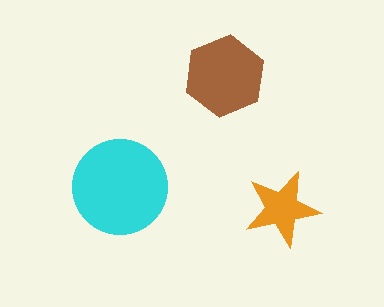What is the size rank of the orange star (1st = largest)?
3rd.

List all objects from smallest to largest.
The orange star, the brown hexagon, the cyan circle.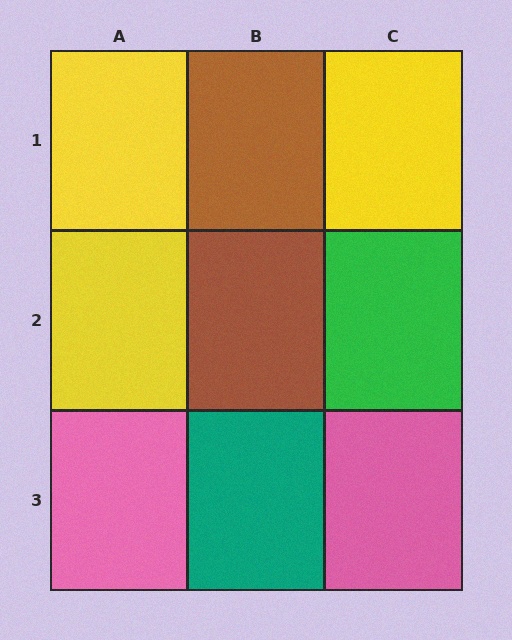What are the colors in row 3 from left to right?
Pink, teal, pink.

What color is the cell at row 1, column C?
Yellow.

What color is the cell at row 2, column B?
Brown.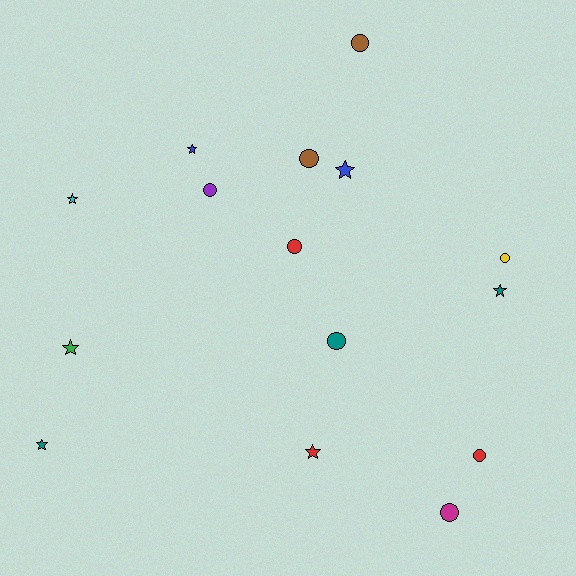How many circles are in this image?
There are 8 circles.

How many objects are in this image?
There are 15 objects.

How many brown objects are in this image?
There are 2 brown objects.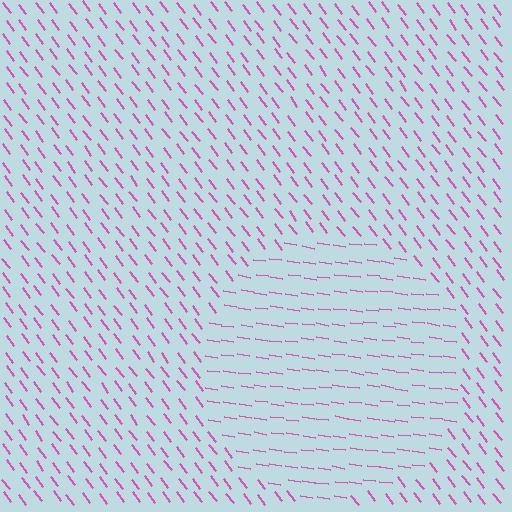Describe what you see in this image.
The image is filled with small pink line segments. A circle region in the image has lines oriented differently from the surrounding lines, creating a visible texture boundary.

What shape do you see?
I see a circle.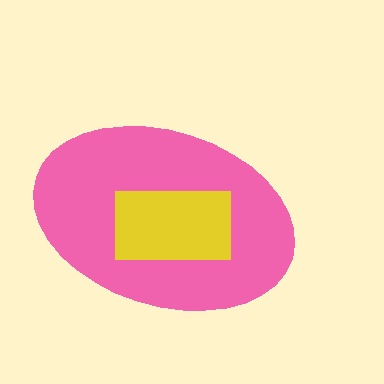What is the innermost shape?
The yellow rectangle.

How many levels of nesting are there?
2.